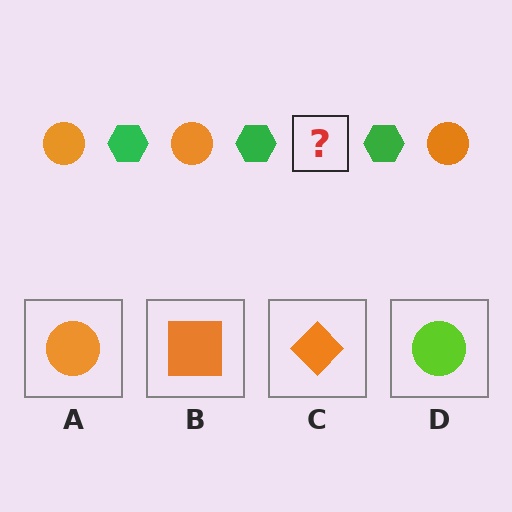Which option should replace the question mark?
Option A.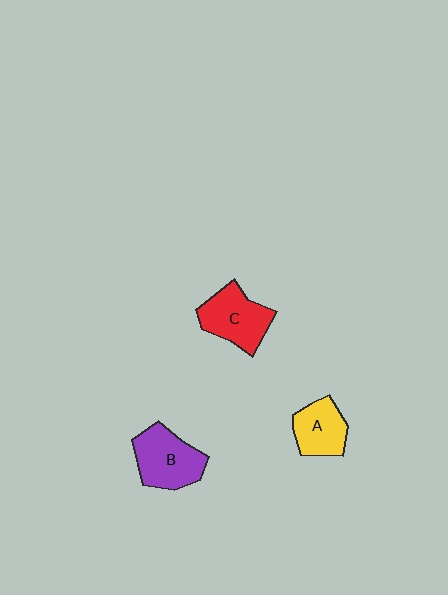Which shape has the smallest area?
Shape A (yellow).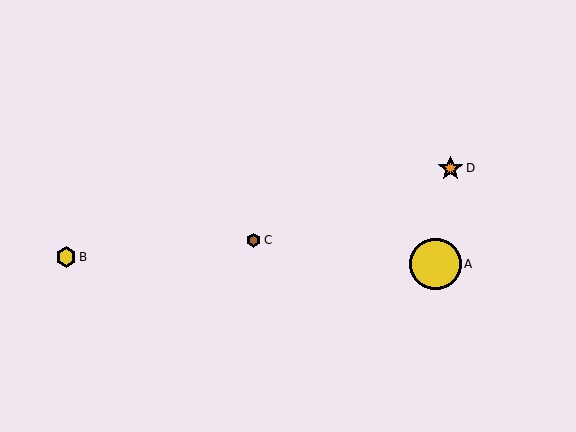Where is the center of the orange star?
The center of the orange star is at (451, 168).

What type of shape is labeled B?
Shape B is a yellow hexagon.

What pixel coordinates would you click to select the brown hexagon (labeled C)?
Click at (254, 240) to select the brown hexagon C.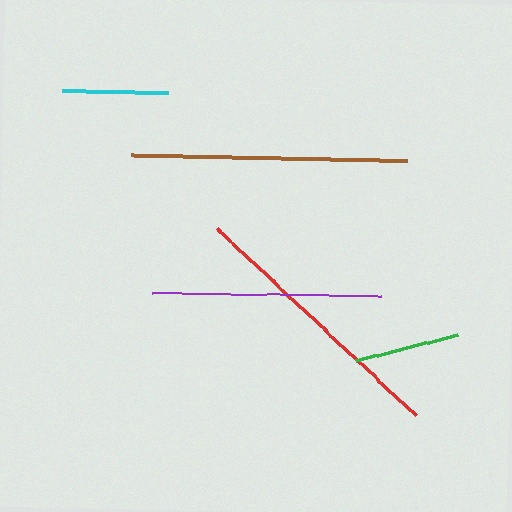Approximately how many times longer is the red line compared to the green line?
The red line is approximately 2.6 times the length of the green line.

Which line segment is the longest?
The brown line is the longest at approximately 275 pixels.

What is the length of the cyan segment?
The cyan segment is approximately 105 pixels long.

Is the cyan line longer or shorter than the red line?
The red line is longer than the cyan line.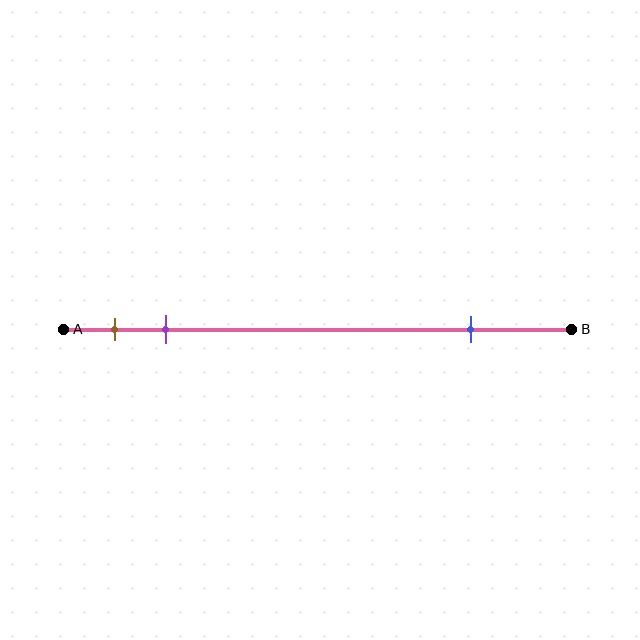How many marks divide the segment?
There are 3 marks dividing the segment.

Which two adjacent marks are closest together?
The brown and purple marks are the closest adjacent pair.